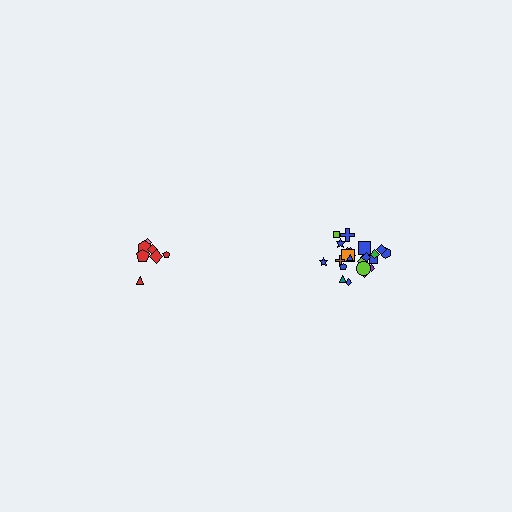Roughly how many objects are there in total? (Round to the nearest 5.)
Roughly 30 objects in total.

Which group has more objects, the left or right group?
The right group.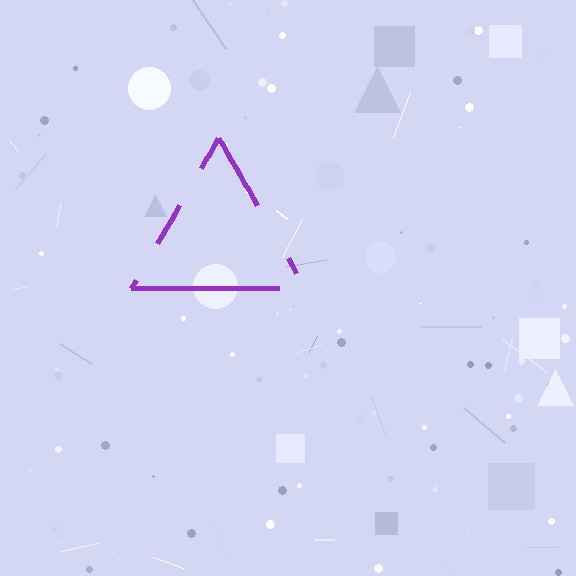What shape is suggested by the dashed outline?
The dashed outline suggests a triangle.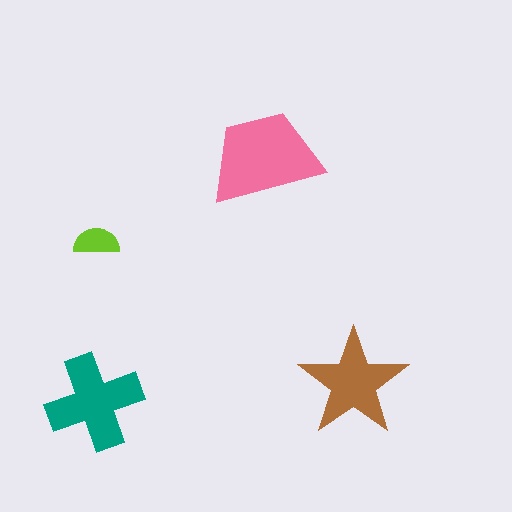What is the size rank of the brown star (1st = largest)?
3rd.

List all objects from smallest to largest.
The lime semicircle, the brown star, the teal cross, the pink trapezoid.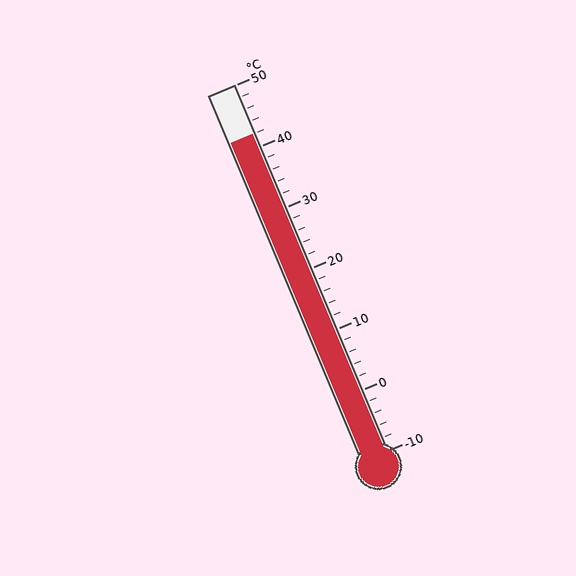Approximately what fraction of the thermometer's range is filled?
The thermometer is filled to approximately 85% of its range.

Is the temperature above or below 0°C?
The temperature is above 0°C.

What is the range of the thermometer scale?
The thermometer scale ranges from -10°C to 50°C.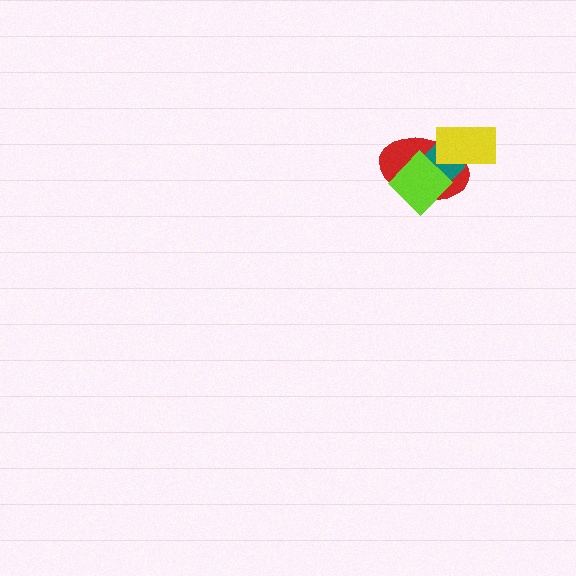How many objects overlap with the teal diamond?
3 objects overlap with the teal diamond.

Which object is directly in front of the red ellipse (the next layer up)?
The teal diamond is directly in front of the red ellipse.